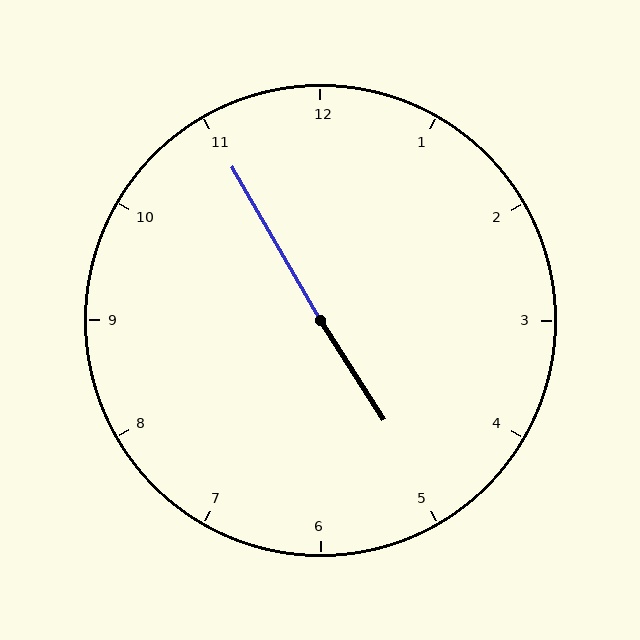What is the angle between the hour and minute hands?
Approximately 178 degrees.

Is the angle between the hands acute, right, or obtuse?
It is obtuse.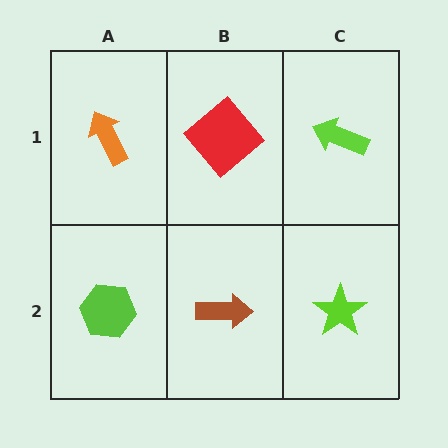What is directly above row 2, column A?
An orange arrow.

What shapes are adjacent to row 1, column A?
A lime hexagon (row 2, column A), a red diamond (row 1, column B).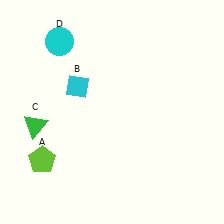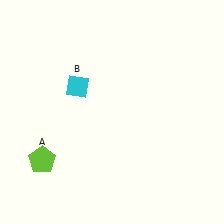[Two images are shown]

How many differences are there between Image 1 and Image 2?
There are 2 differences between the two images.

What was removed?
The cyan circle (D), the green triangle (C) were removed in Image 2.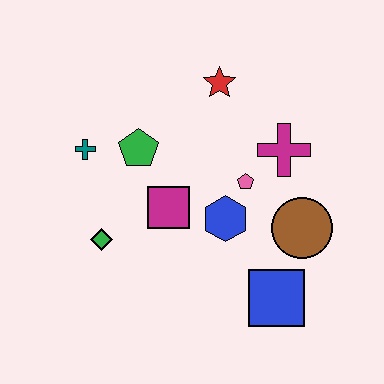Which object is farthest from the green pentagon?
The blue square is farthest from the green pentagon.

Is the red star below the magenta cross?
No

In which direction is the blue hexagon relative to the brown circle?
The blue hexagon is to the left of the brown circle.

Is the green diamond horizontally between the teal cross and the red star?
Yes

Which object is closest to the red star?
The magenta cross is closest to the red star.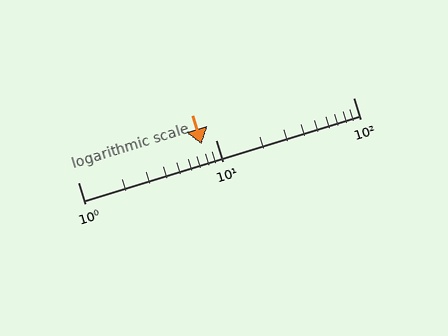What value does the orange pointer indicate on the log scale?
The pointer indicates approximately 7.9.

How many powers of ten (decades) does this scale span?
The scale spans 2 decades, from 1 to 100.